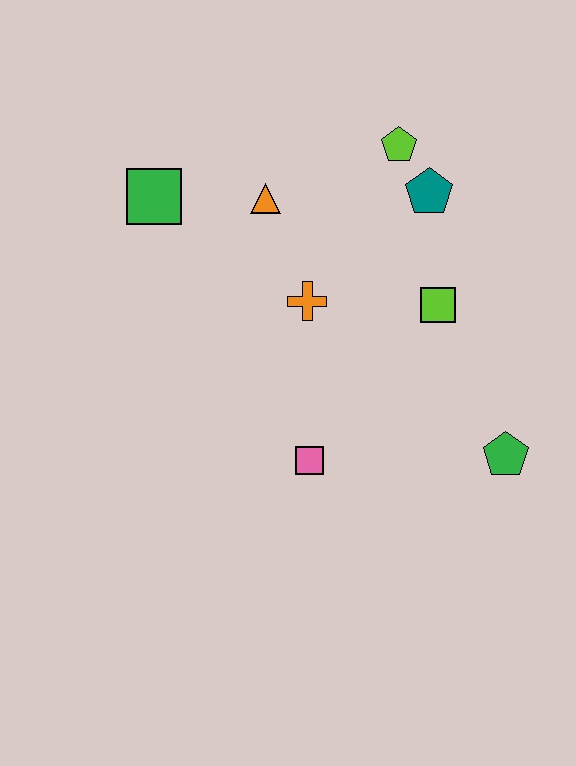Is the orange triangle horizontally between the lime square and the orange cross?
No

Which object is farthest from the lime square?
The green square is farthest from the lime square.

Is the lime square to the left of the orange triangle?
No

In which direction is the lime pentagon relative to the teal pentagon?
The lime pentagon is above the teal pentagon.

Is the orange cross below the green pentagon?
No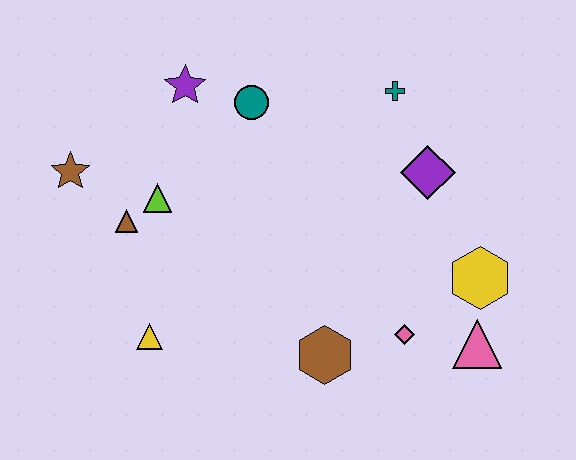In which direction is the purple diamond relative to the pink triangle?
The purple diamond is above the pink triangle.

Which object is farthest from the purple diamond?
The brown star is farthest from the purple diamond.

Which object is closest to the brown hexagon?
The pink diamond is closest to the brown hexagon.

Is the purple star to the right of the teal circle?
No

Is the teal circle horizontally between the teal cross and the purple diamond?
No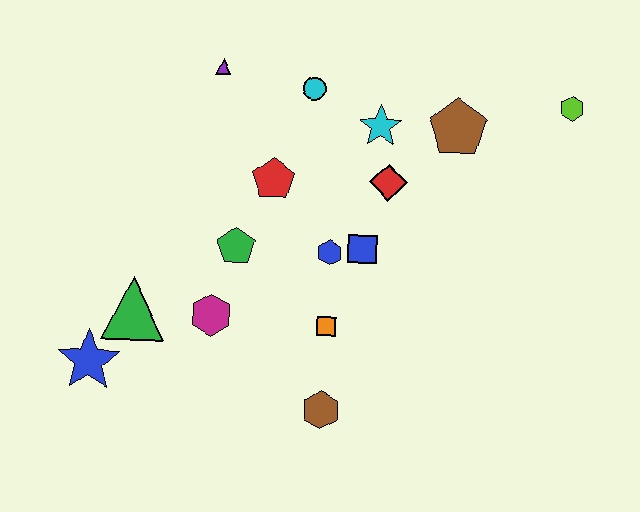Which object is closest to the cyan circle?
The cyan star is closest to the cyan circle.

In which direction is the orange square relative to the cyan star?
The orange square is below the cyan star.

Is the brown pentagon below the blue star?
No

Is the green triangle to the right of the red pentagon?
No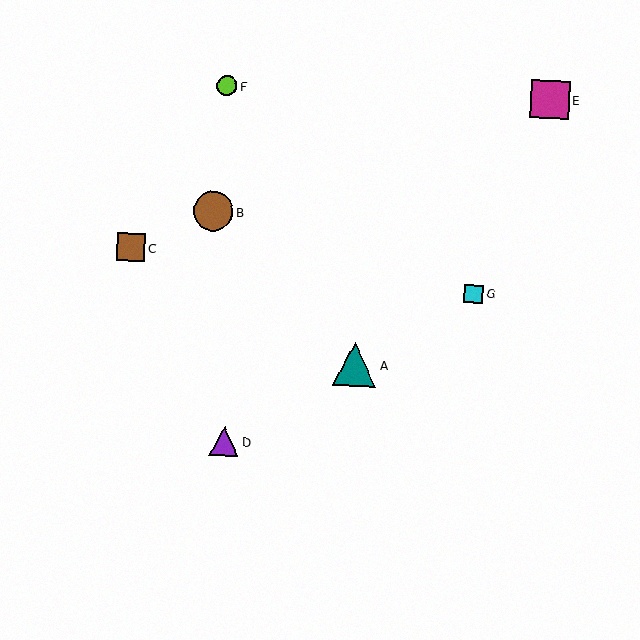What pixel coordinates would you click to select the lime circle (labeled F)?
Click at (227, 86) to select the lime circle F.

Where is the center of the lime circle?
The center of the lime circle is at (227, 86).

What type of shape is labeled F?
Shape F is a lime circle.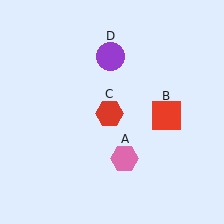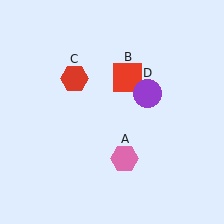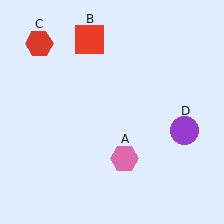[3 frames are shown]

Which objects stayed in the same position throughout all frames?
Pink hexagon (object A) remained stationary.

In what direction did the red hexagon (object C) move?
The red hexagon (object C) moved up and to the left.